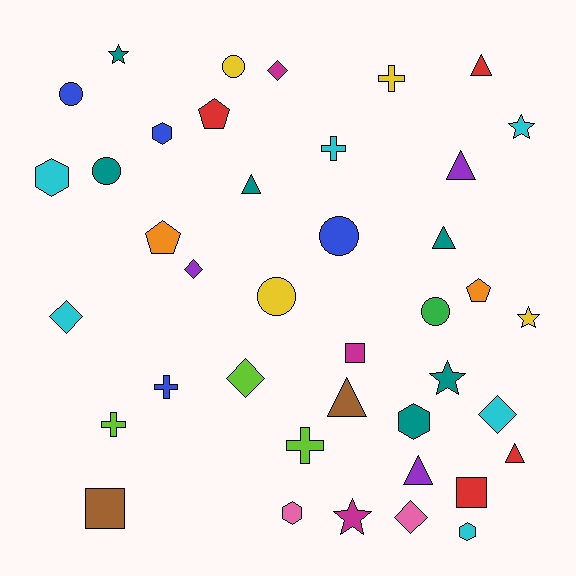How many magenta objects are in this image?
There are 3 magenta objects.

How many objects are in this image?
There are 40 objects.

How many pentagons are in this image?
There are 3 pentagons.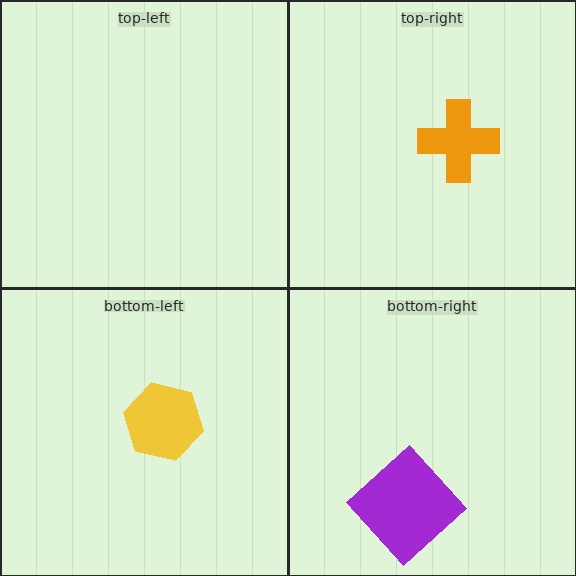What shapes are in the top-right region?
The orange cross.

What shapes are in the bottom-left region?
The yellow hexagon.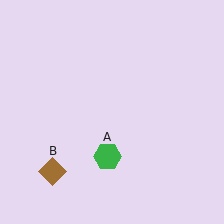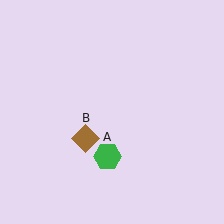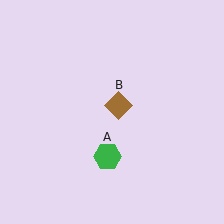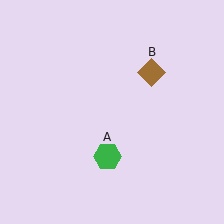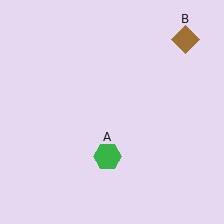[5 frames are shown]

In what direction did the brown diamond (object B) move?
The brown diamond (object B) moved up and to the right.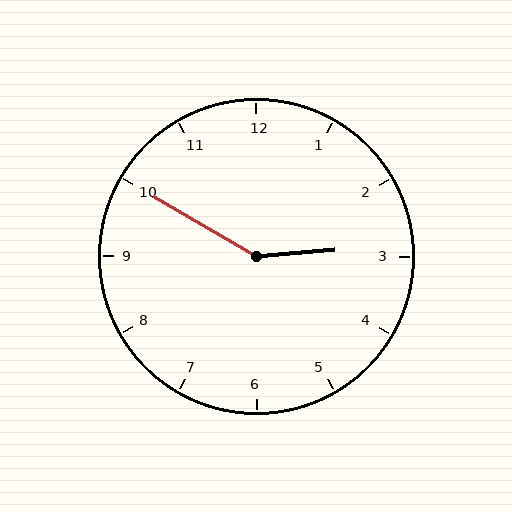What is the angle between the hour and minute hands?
Approximately 145 degrees.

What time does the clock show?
2:50.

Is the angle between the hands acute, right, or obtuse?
It is obtuse.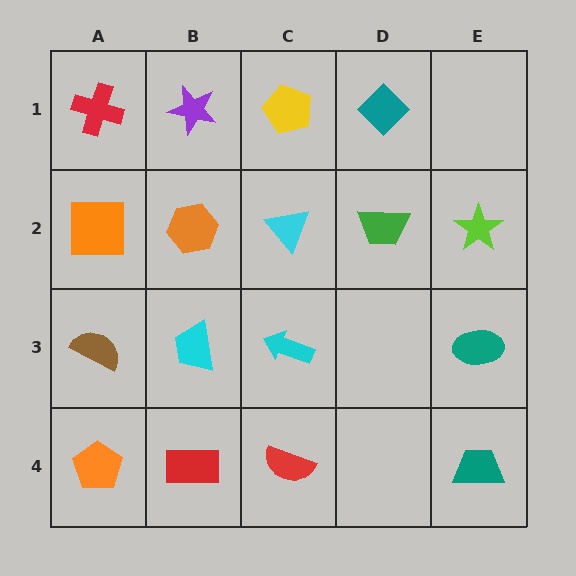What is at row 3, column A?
A brown semicircle.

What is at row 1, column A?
A red cross.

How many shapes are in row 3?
4 shapes.